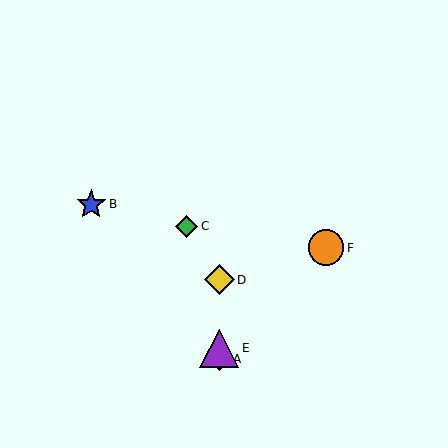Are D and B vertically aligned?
No, D is at x≈219 and B is at x≈91.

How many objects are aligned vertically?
3 objects (A, D, E) are aligned vertically.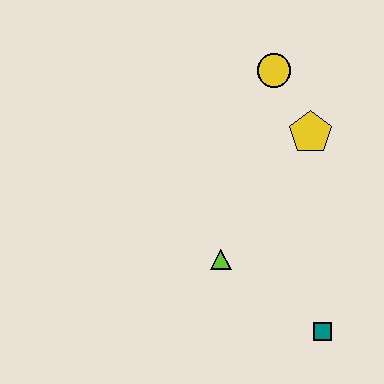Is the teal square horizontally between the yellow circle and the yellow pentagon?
No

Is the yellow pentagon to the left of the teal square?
Yes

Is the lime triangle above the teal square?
Yes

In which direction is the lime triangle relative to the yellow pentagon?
The lime triangle is below the yellow pentagon.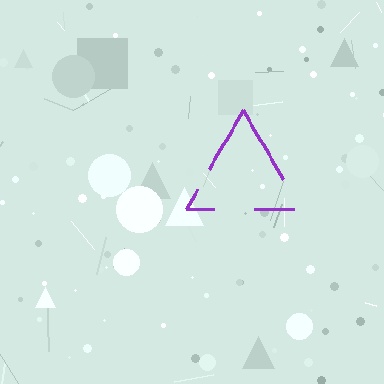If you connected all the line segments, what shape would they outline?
They would outline a triangle.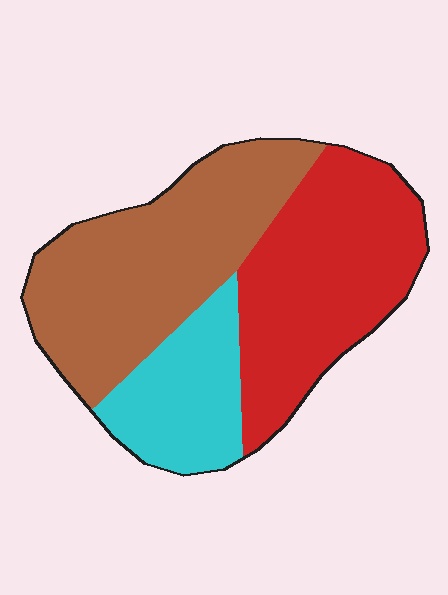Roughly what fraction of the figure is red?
Red takes up about three eighths (3/8) of the figure.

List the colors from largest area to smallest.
From largest to smallest: brown, red, cyan.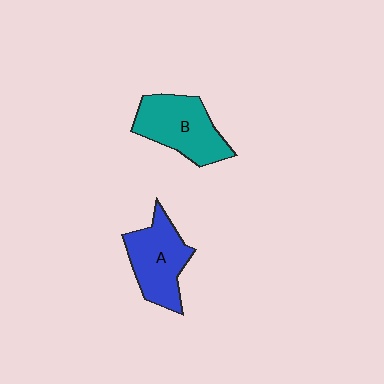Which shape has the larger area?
Shape B (teal).